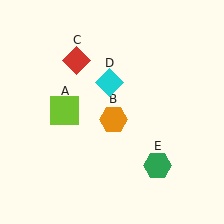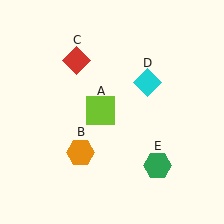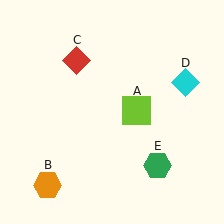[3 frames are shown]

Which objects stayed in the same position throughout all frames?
Red diamond (object C) and green hexagon (object E) remained stationary.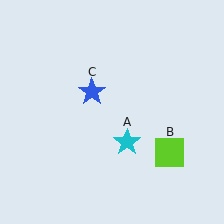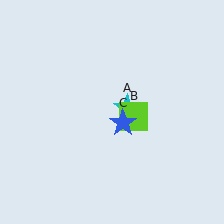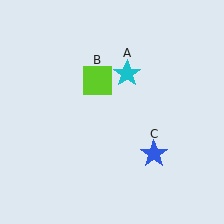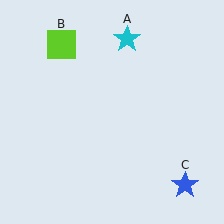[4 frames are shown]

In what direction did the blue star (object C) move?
The blue star (object C) moved down and to the right.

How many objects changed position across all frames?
3 objects changed position: cyan star (object A), lime square (object B), blue star (object C).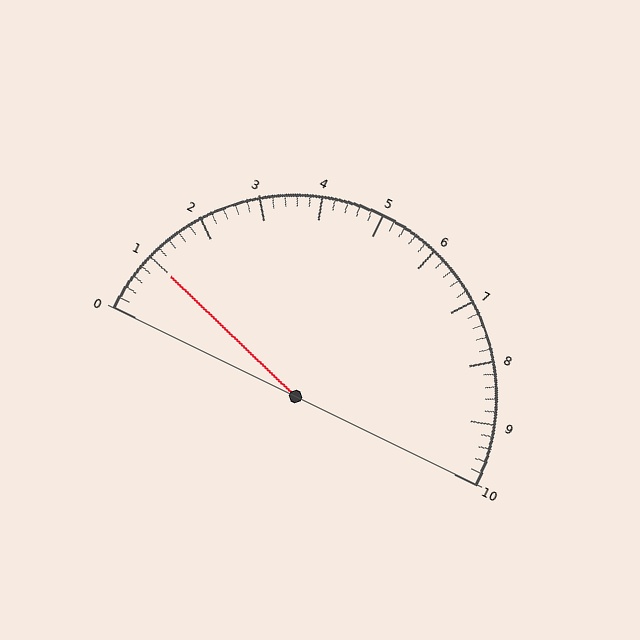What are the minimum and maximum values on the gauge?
The gauge ranges from 0 to 10.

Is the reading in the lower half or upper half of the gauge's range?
The reading is in the lower half of the range (0 to 10).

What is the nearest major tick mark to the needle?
The nearest major tick mark is 1.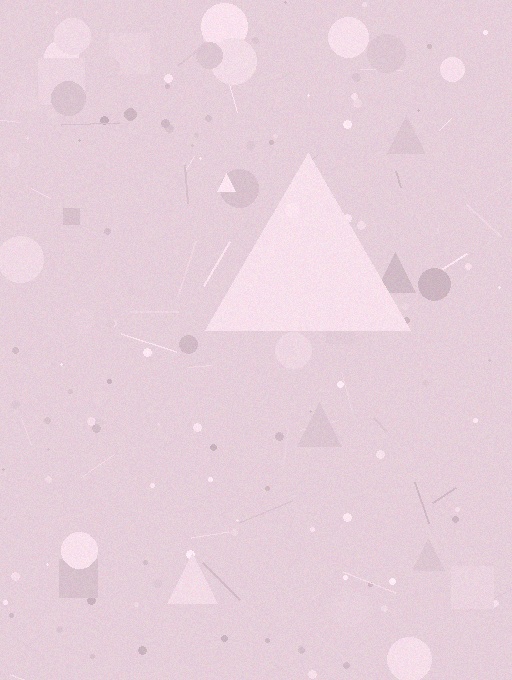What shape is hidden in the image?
A triangle is hidden in the image.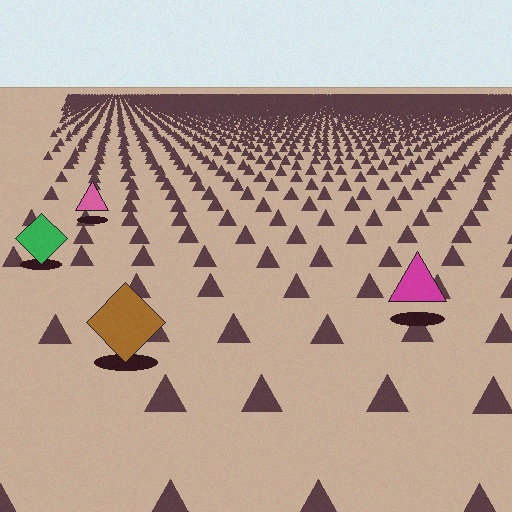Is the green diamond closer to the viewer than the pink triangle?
Yes. The green diamond is closer — you can tell from the texture gradient: the ground texture is coarser near it.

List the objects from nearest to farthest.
From nearest to farthest: the brown diamond, the magenta triangle, the green diamond, the pink triangle.